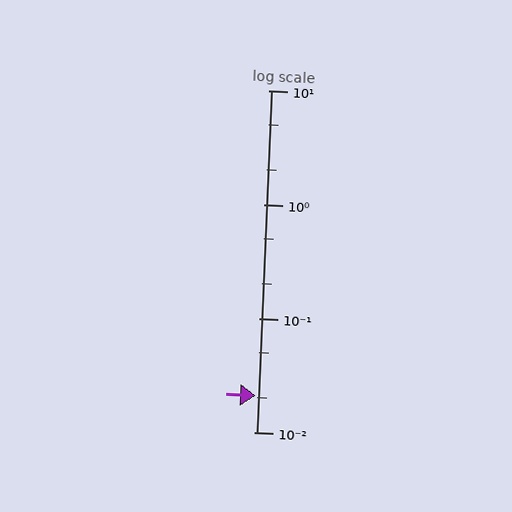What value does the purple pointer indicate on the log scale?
The pointer indicates approximately 0.021.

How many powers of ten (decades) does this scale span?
The scale spans 3 decades, from 0.01 to 10.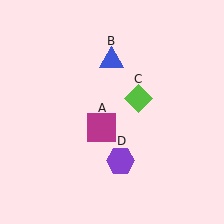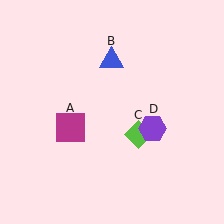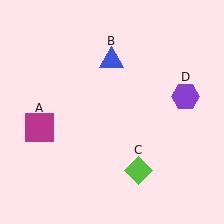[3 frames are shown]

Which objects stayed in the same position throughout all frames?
Blue triangle (object B) remained stationary.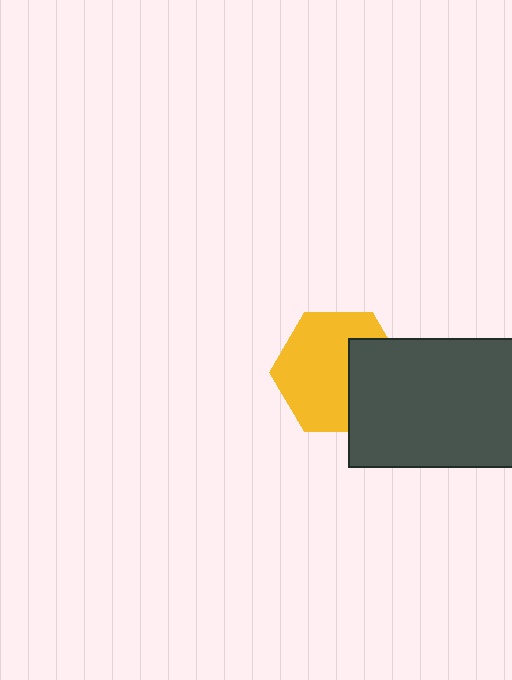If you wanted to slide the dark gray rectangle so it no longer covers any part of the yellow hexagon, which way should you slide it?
Slide it right — that is the most direct way to separate the two shapes.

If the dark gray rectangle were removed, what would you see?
You would see the complete yellow hexagon.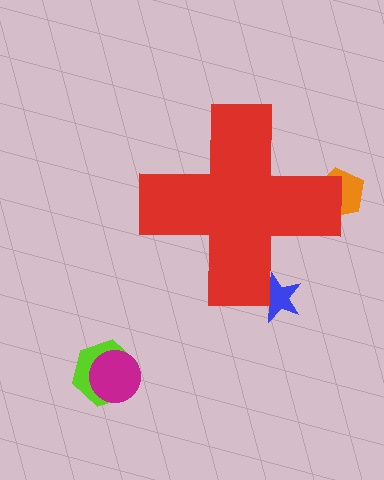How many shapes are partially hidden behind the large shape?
2 shapes are partially hidden.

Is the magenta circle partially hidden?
No, the magenta circle is fully visible.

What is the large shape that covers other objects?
A red cross.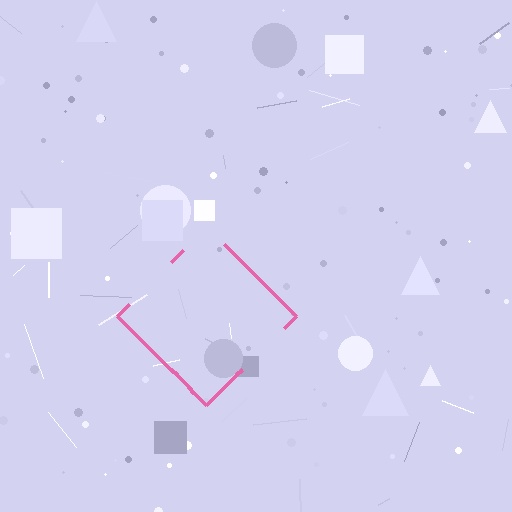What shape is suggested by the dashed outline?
The dashed outline suggests a diamond.